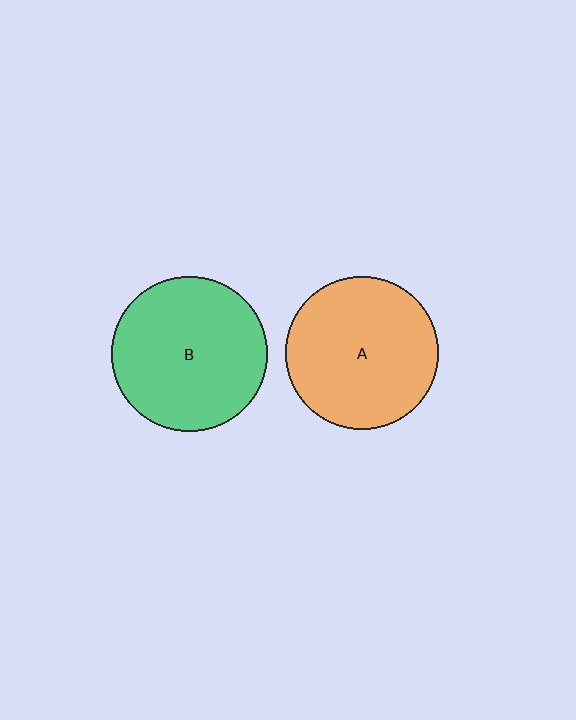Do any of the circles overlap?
No, none of the circles overlap.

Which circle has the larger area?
Circle B (green).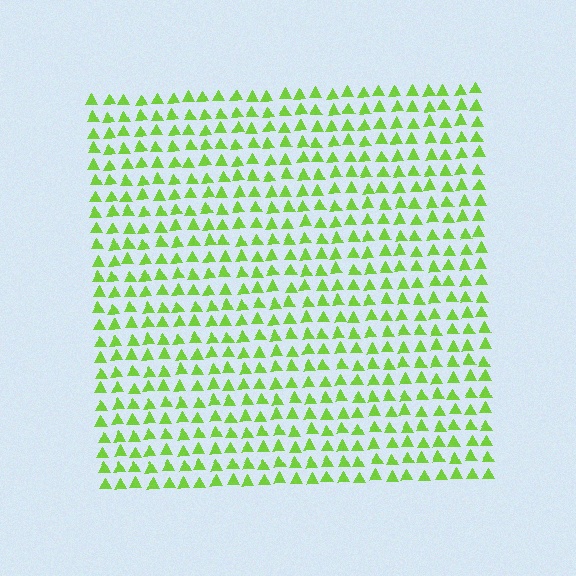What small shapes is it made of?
It is made of small triangles.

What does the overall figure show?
The overall figure shows a square.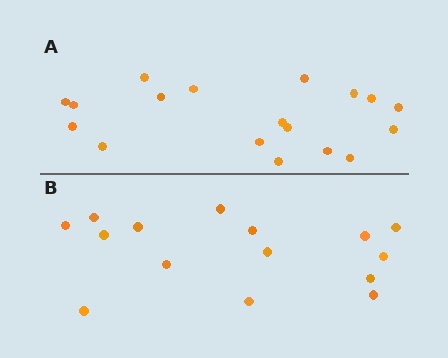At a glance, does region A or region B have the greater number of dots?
Region A (the top region) has more dots.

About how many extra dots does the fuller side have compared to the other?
Region A has just a few more — roughly 2 or 3 more dots than region B.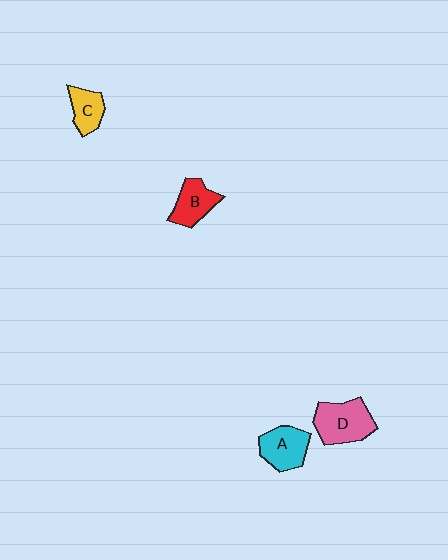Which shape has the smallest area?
Shape C (yellow).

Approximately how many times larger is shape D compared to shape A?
Approximately 1.2 times.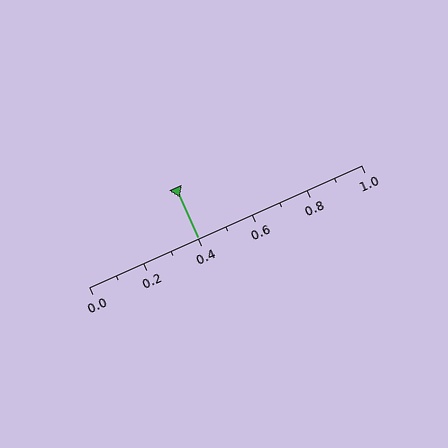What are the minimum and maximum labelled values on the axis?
The axis runs from 0.0 to 1.0.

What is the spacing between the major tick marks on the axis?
The major ticks are spaced 0.2 apart.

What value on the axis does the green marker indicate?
The marker indicates approximately 0.4.